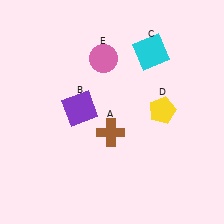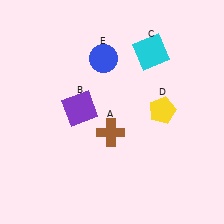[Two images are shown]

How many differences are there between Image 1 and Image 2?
There is 1 difference between the two images.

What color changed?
The circle (E) changed from pink in Image 1 to blue in Image 2.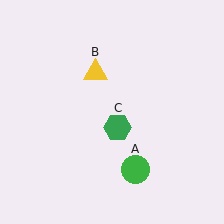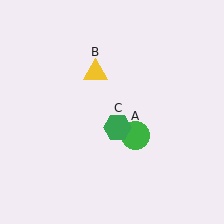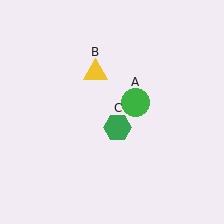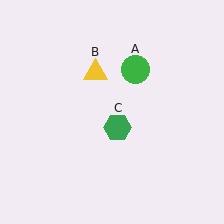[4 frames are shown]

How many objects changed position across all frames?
1 object changed position: green circle (object A).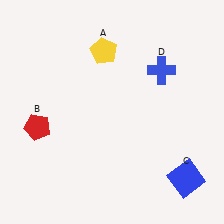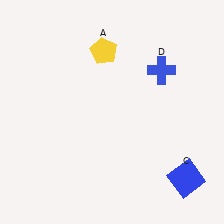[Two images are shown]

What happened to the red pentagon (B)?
The red pentagon (B) was removed in Image 2. It was in the bottom-left area of Image 1.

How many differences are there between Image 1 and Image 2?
There is 1 difference between the two images.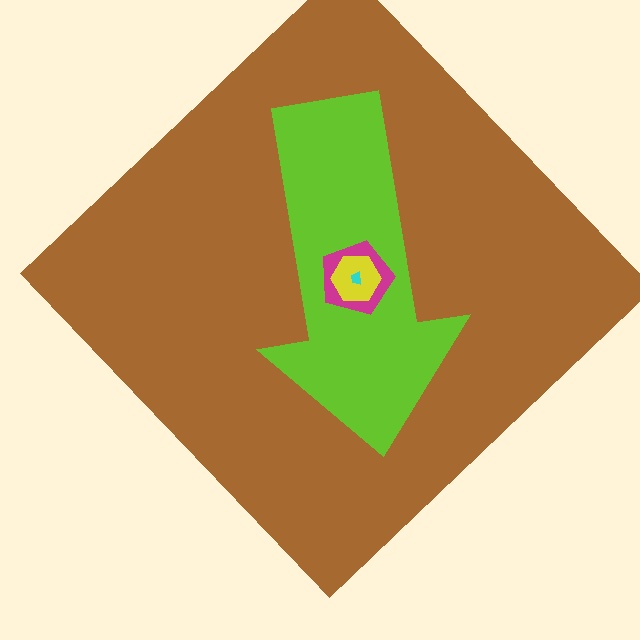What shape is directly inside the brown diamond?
The lime arrow.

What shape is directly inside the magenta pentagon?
The yellow hexagon.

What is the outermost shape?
The brown diamond.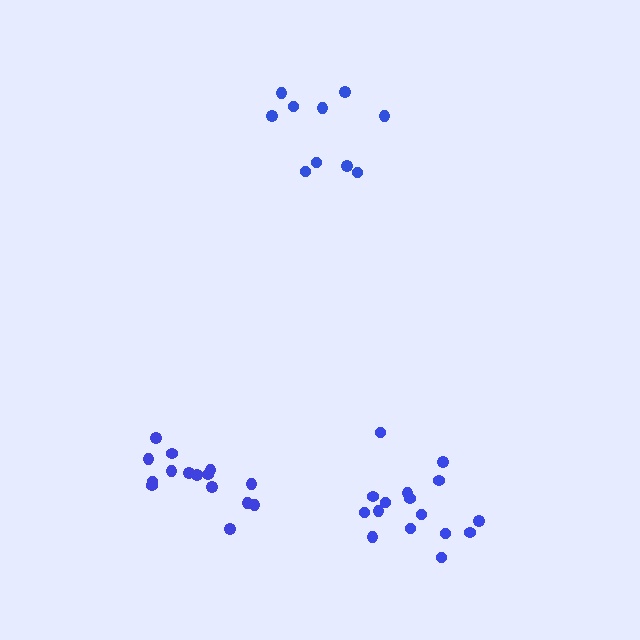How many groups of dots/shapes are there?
There are 3 groups.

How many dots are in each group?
Group 1: 10 dots, Group 2: 15 dots, Group 3: 16 dots (41 total).